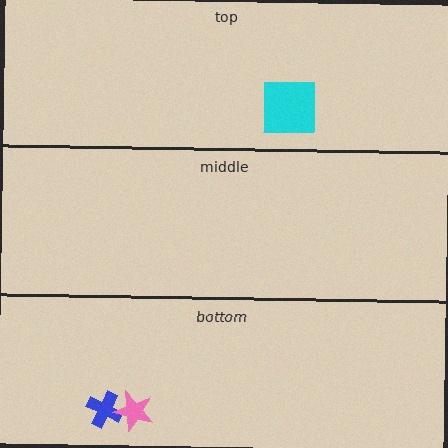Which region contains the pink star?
The bottom region.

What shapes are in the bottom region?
The blue cross, the pink star.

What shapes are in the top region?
The cyan square.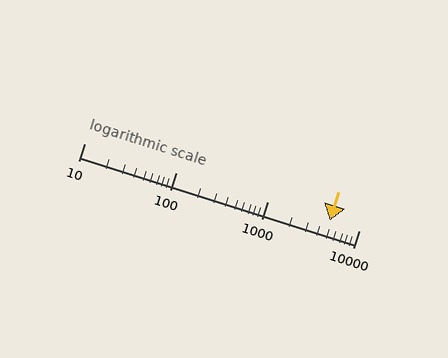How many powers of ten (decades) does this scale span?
The scale spans 3 decades, from 10 to 10000.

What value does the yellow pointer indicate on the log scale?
The pointer indicates approximately 4800.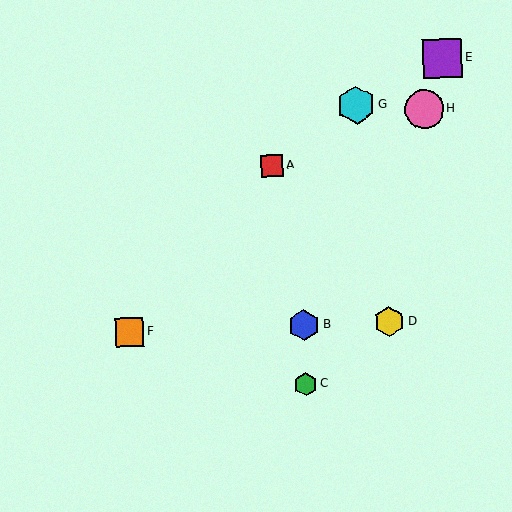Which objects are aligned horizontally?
Objects B, D, F are aligned horizontally.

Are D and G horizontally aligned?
No, D is at y≈322 and G is at y≈105.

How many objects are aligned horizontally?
3 objects (B, D, F) are aligned horizontally.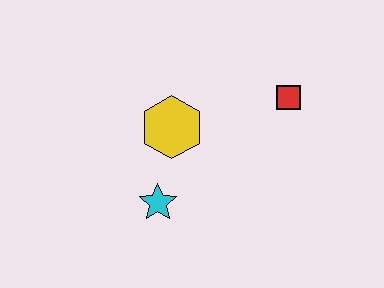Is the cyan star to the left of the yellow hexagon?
Yes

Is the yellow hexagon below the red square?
Yes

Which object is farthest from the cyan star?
The red square is farthest from the cyan star.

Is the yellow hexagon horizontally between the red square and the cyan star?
Yes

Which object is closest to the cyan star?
The yellow hexagon is closest to the cyan star.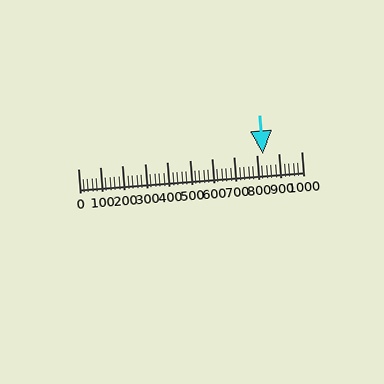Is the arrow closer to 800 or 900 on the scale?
The arrow is closer to 800.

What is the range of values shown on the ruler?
The ruler shows values from 0 to 1000.